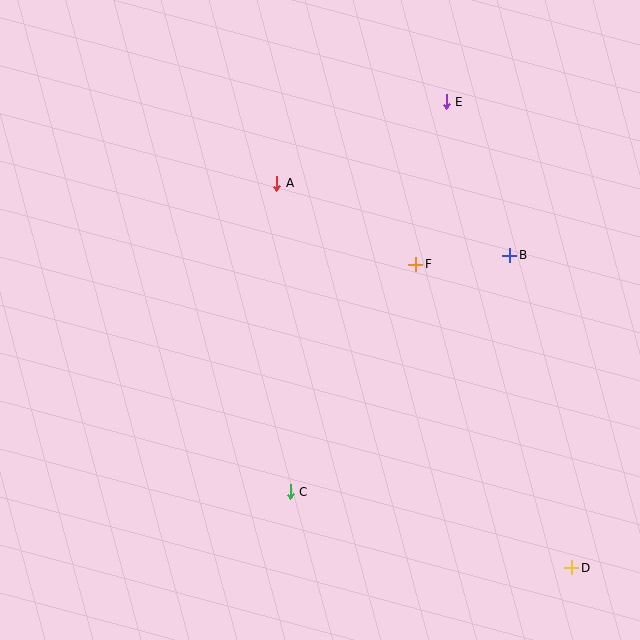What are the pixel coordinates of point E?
Point E is at (446, 102).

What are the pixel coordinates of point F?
Point F is at (416, 264).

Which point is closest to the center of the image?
Point F at (416, 264) is closest to the center.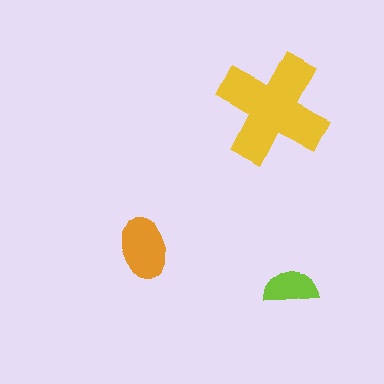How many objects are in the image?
There are 3 objects in the image.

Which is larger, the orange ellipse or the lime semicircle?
The orange ellipse.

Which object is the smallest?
The lime semicircle.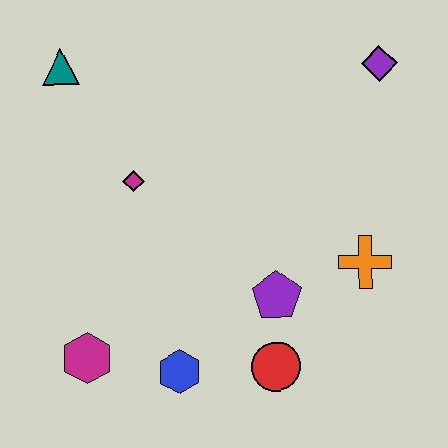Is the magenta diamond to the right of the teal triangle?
Yes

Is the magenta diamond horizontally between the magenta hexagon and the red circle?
Yes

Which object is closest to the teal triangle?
The magenta diamond is closest to the teal triangle.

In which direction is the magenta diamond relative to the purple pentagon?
The magenta diamond is to the left of the purple pentagon.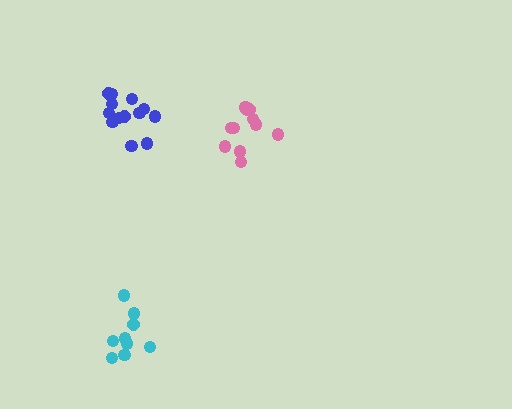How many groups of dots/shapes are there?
There are 3 groups.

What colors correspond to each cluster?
The clusters are colored: cyan, pink, blue.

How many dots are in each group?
Group 1: 10 dots, Group 2: 12 dots, Group 3: 13 dots (35 total).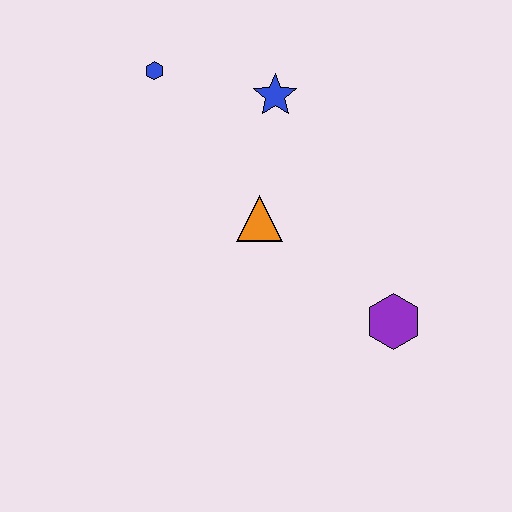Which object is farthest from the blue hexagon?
The purple hexagon is farthest from the blue hexagon.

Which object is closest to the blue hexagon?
The blue star is closest to the blue hexagon.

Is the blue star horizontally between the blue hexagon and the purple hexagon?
Yes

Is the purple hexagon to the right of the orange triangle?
Yes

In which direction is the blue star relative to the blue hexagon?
The blue star is to the right of the blue hexagon.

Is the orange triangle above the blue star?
No